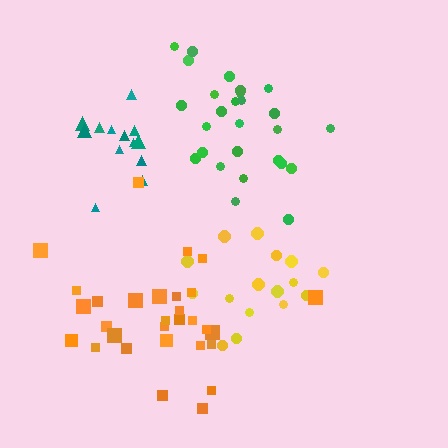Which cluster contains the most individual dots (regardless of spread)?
Orange (30).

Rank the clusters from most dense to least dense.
teal, green, yellow, orange.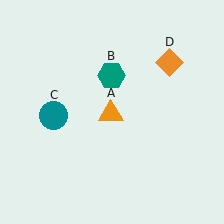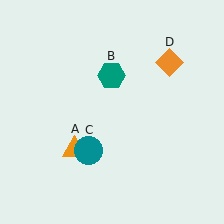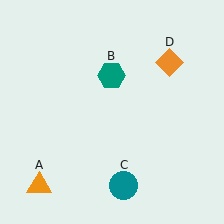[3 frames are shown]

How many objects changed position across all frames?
2 objects changed position: orange triangle (object A), teal circle (object C).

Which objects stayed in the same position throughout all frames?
Teal hexagon (object B) and orange diamond (object D) remained stationary.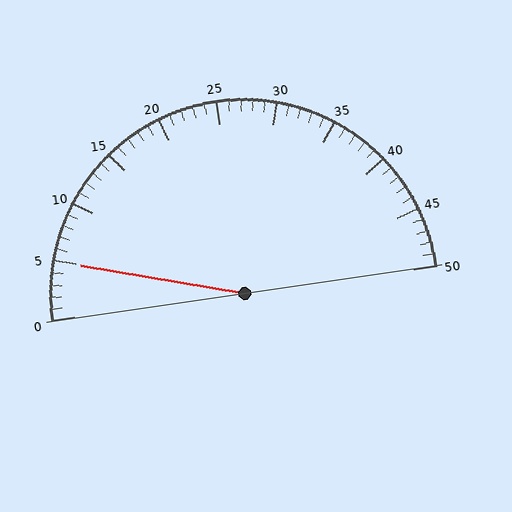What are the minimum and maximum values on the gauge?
The gauge ranges from 0 to 50.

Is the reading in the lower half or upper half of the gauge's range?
The reading is in the lower half of the range (0 to 50).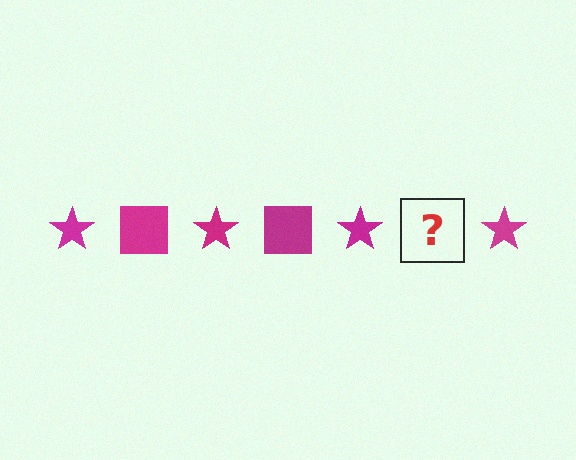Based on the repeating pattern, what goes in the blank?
The blank should be a magenta square.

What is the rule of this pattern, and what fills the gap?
The rule is that the pattern cycles through star, square shapes in magenta. The gap should be filled with a magenta square.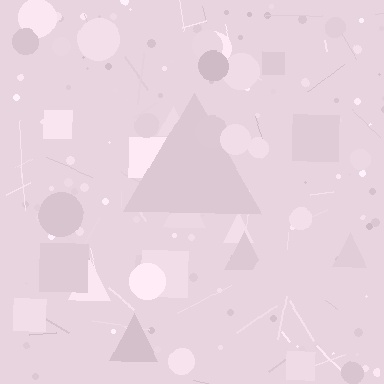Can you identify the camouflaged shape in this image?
The camouflaged shape is a triangle.